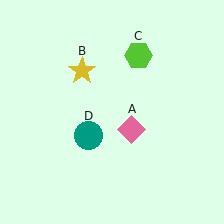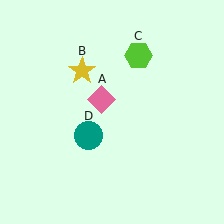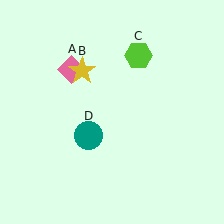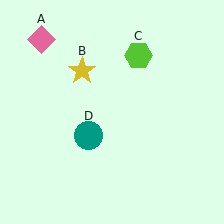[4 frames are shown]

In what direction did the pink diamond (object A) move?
The pink diamond (object A) moved up and to the left.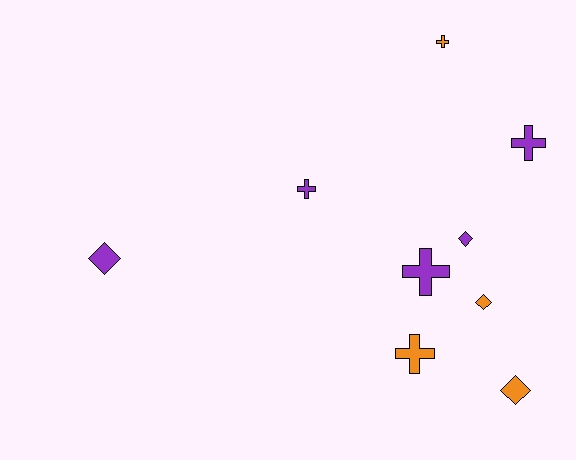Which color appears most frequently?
Purple, with 5 objects.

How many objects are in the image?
There are 9 objects.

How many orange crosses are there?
There are 2 orange crosses.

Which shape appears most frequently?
Cross, with 5 objects.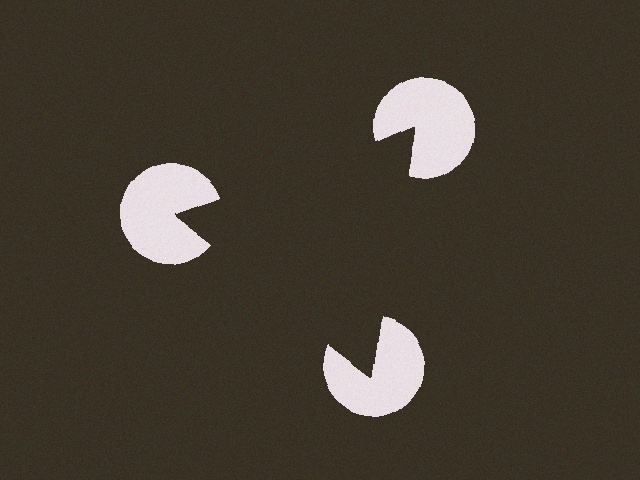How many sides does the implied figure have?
3 sides.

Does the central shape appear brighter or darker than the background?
It typically appears slightly darker than the background, even though no actual brightness change is drawn.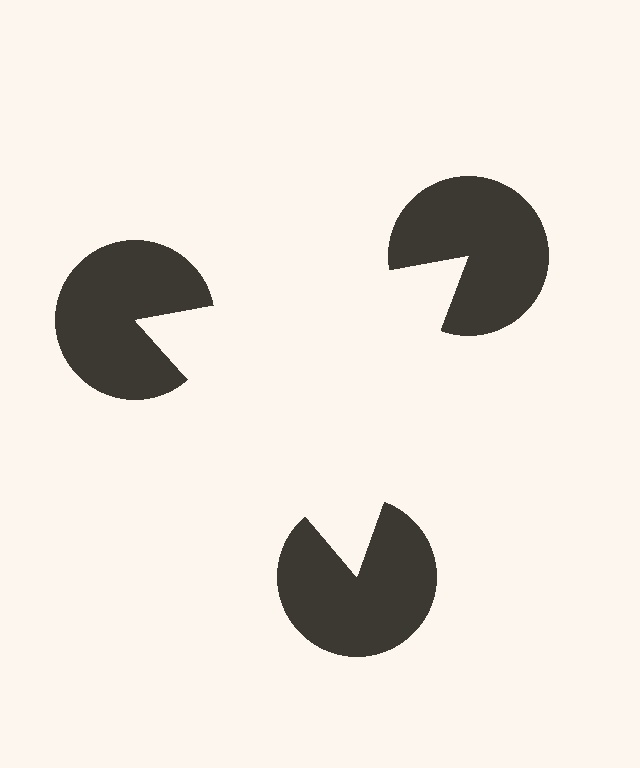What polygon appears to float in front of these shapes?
An illusory triangle — its edges are inferred from the aligned wedge cuts in the pac-man discs, not physically drawn.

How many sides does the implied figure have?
3 sides.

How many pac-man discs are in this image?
There are 3 — one at each vertex of the illusory triangle.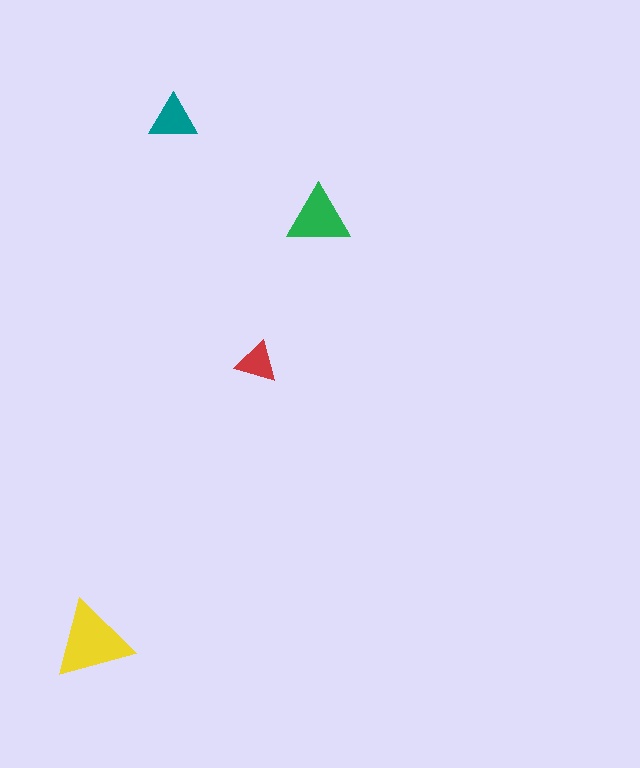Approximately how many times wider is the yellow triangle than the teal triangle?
About 1.5 times wider.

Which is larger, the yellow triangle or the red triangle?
The yellow one.